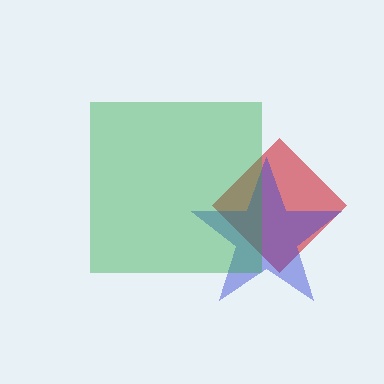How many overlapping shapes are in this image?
There are 3 overlapping shapes in the image.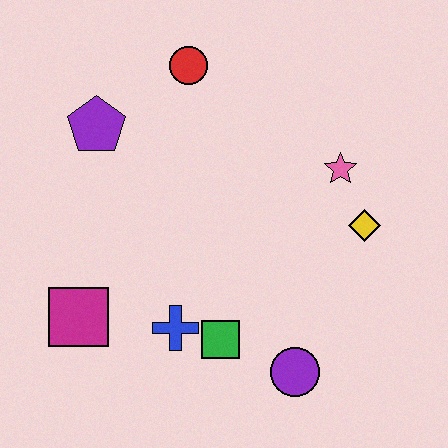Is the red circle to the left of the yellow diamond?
Yes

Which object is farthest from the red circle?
The purple circle is farthest from the red circle.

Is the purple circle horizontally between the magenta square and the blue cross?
No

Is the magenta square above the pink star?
No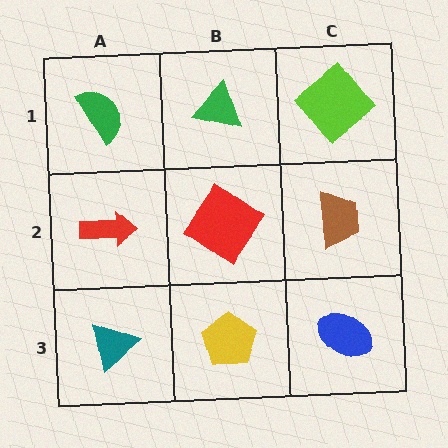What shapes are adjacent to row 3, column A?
A red arrow (row 2, column A), a yellow pentagon (row 3, column B).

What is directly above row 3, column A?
A red arrow.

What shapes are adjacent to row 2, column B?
A green triangle (row 1, column B), a yellow pentagon (row 3, column B), a red arrow (row 2, column A), a brown trapezoid (row 2, column C).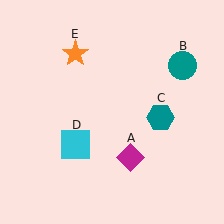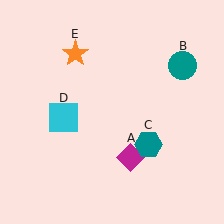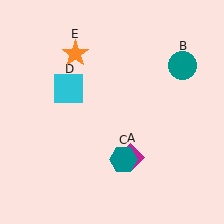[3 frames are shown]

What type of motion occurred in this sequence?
The teal hexagon (object C), cyan square (object D) rotated clockwise around the center of the scene.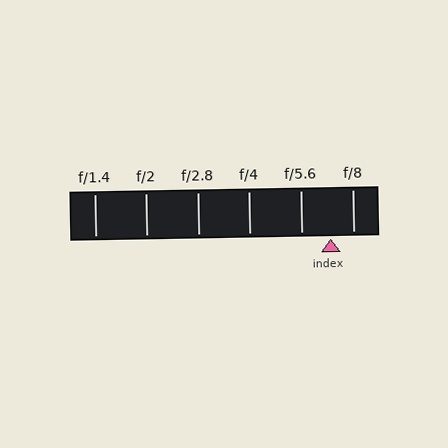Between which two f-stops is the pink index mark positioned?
The index mark is between f/5.6 and f/8.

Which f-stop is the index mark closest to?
The index mark is closest to f/8.